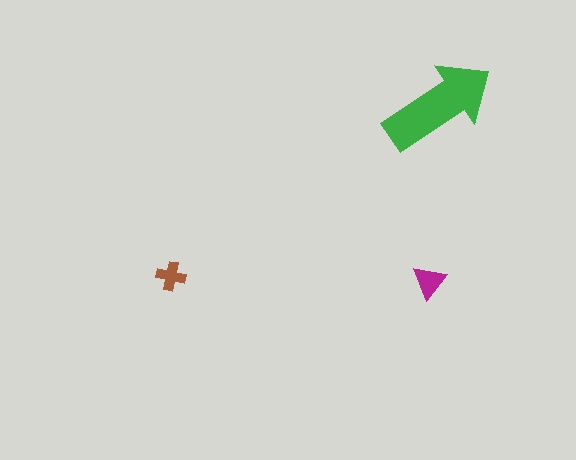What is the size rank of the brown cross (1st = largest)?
3rd.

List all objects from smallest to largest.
The brown cross, the magenta triangle, the green arrow.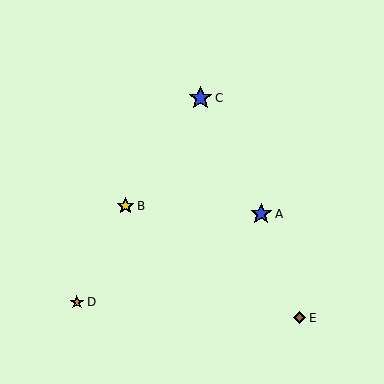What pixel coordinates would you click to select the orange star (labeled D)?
Click at (77, 302) to select the orange star D.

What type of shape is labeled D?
Shape D is an orange star.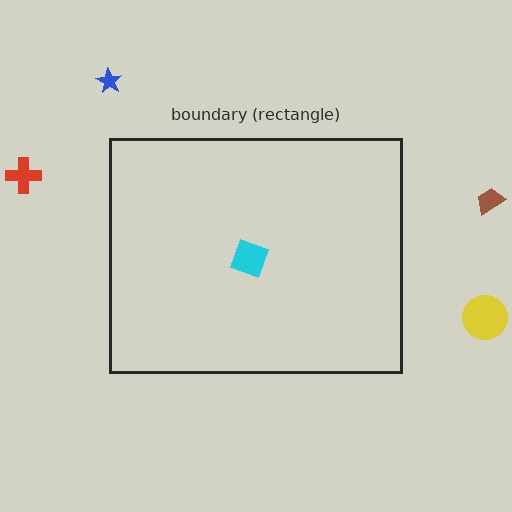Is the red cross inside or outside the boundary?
Outside.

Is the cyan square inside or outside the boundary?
Inside.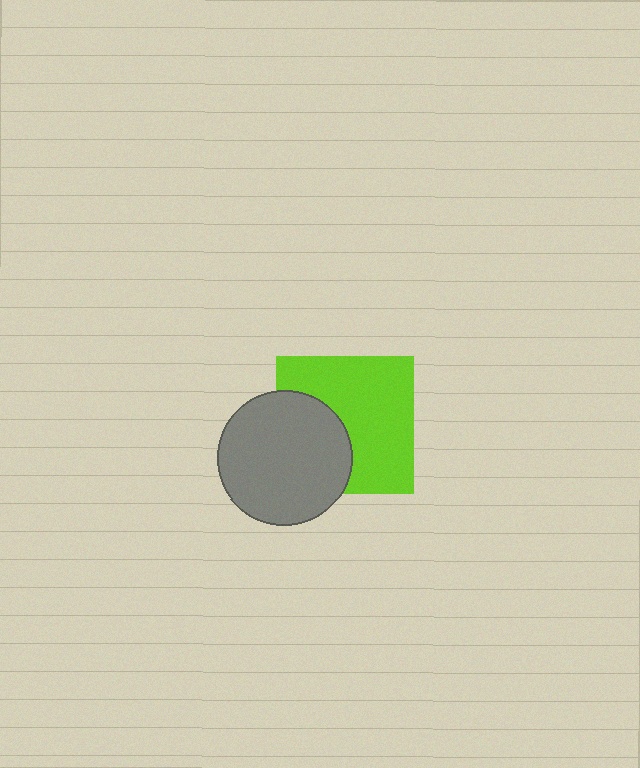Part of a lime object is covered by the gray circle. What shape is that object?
It is a square.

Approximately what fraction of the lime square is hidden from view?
Roughly 36% of the lime square is hidden behind the gray circle.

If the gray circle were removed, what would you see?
You would see the complete lime square.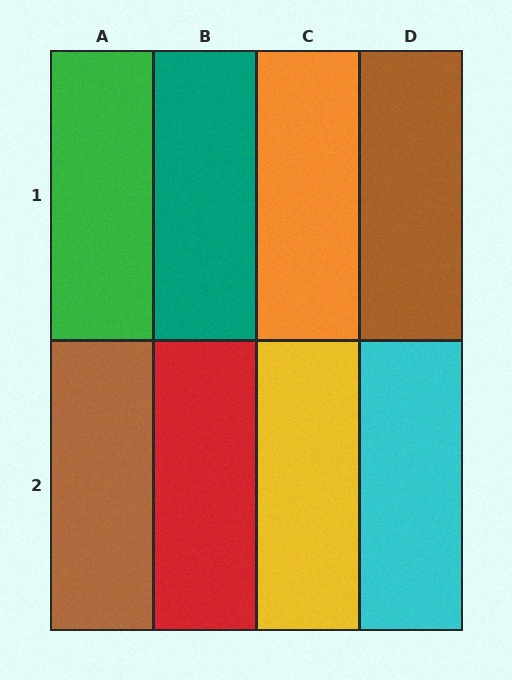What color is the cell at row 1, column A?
Green.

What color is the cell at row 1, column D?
Brown.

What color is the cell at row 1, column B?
Teal.